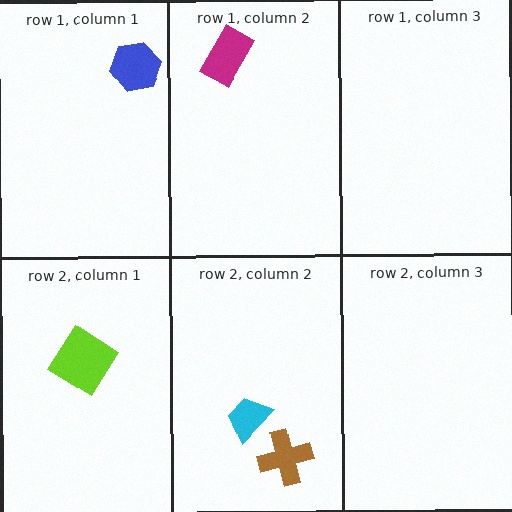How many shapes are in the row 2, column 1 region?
1.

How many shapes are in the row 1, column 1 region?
1.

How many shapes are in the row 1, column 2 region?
1.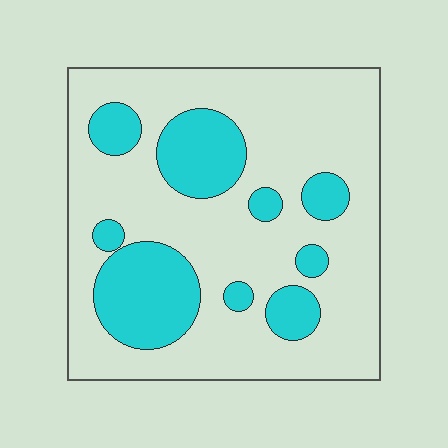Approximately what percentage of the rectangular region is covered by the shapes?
Approximately 25%.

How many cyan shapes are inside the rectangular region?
9.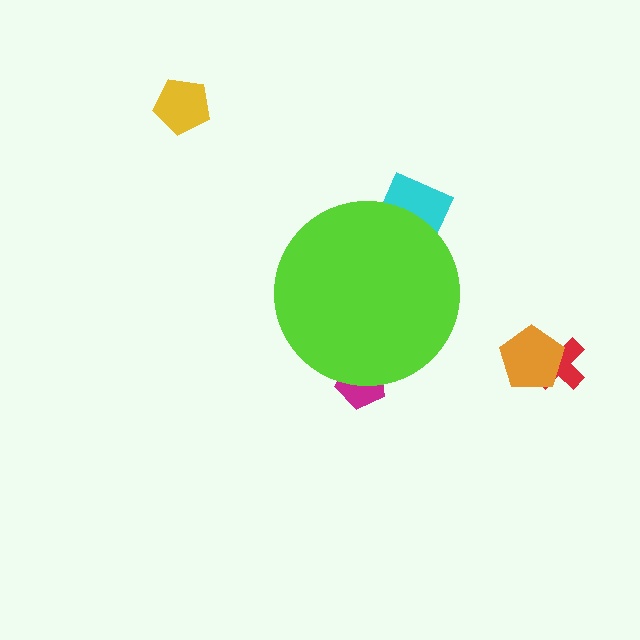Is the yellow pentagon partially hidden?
No, the yellow pentagon is fully visible.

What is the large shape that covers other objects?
A lime circle.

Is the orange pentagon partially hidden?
No, the orange pentagon is fully visible.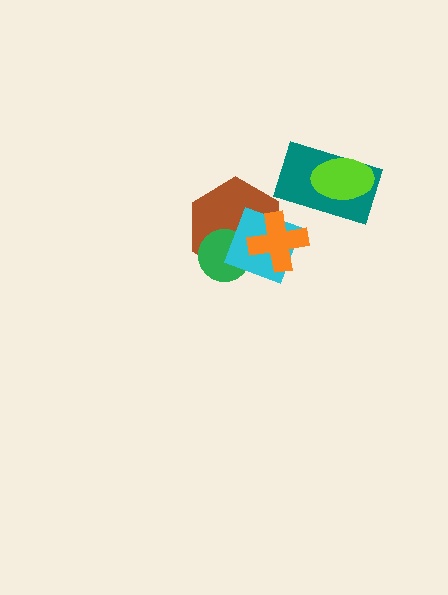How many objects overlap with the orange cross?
2 objects overlap with the orange cross.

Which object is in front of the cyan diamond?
The orange cross is in front of the cyan diamond.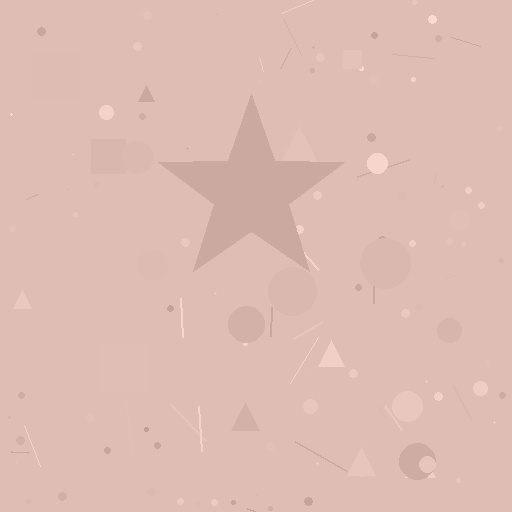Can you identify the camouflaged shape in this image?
The camouflaged shape is a star.